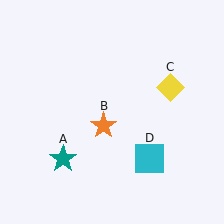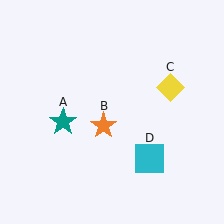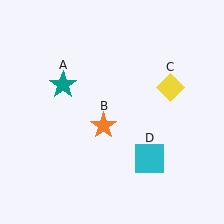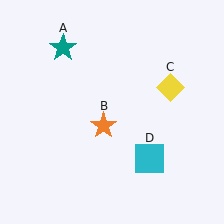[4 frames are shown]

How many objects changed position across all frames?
1 object changed position: teal star (object A).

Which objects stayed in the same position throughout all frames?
Orange star (object B) and yellow diamond (object C) and cyan square (object D) remained stationary.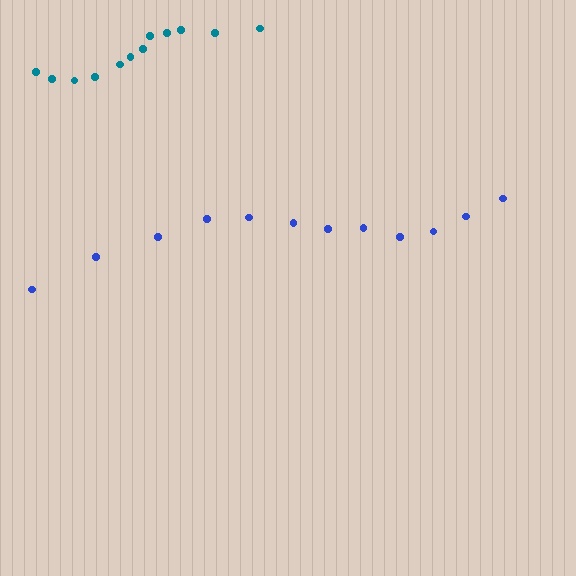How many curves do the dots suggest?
There are 2 distinct paths.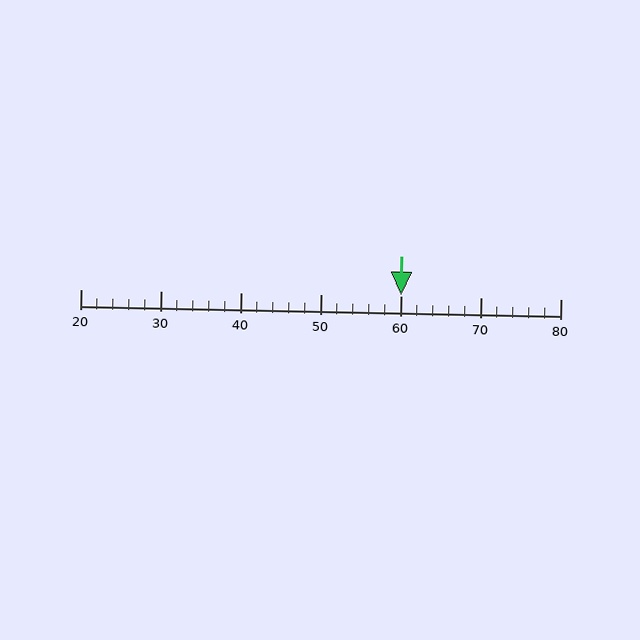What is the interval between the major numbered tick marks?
The major tick marks are spaced 10 units apart.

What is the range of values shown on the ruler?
The ruler shows values from 20 to 80.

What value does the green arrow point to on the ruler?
The green arrow points to approximately 60.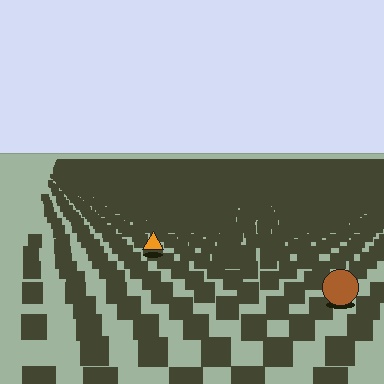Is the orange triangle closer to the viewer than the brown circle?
No. The brown circle is closer — you can tell from the texture gradient: the ground texture is coarser near it.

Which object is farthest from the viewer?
The orange triangle is farthest from the viewer. It appears smaller and the ground texture around it is denser.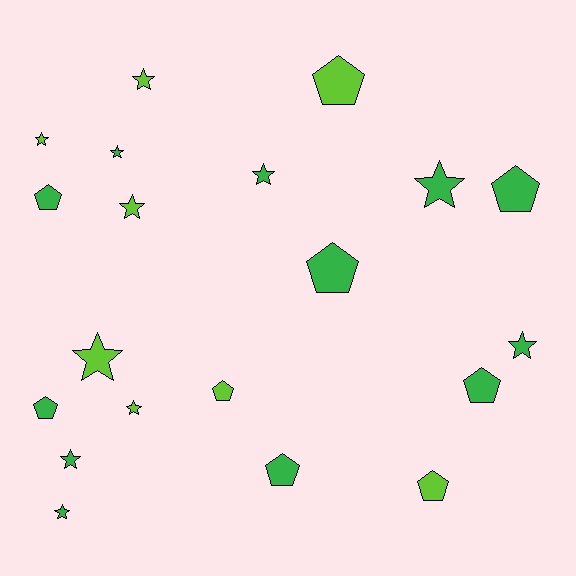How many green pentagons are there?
There are 6 green pentagons.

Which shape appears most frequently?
Star, with 11 objects.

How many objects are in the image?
There are 20 objects.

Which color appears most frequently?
Green, with 12 objects.